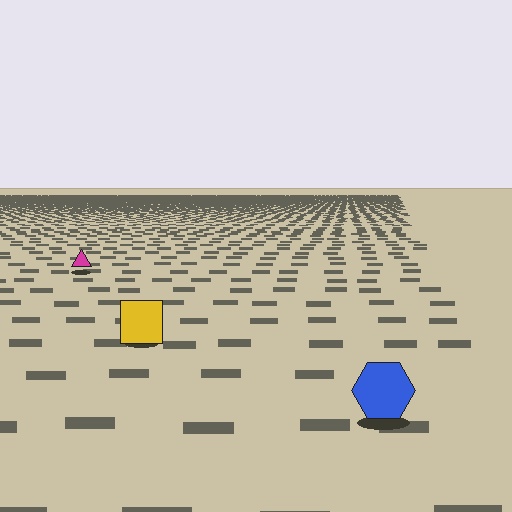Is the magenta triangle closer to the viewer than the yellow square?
No. The yellow square is closer — you can tell from the texture gradient: the ground texture is coarser near it.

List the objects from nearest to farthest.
From nearest to farthest: the blue hexagon, the yellow square, the magenta triangle.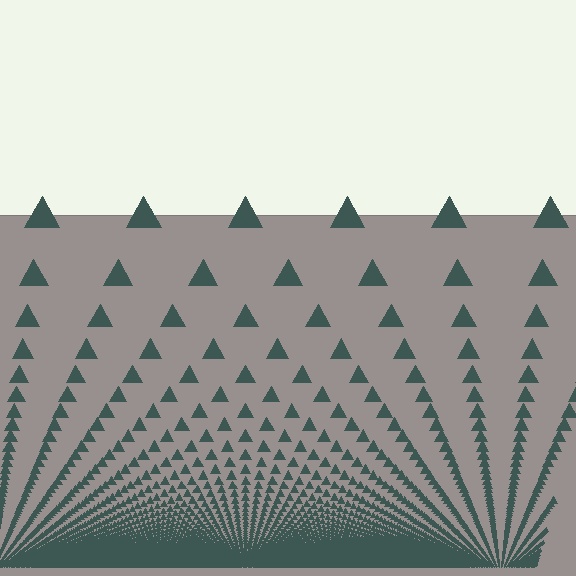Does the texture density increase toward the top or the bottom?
Density increases toward the bottom.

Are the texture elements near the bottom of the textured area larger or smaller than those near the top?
Smaller. The gradient is inverted — elements near the bottom are smaller and denser.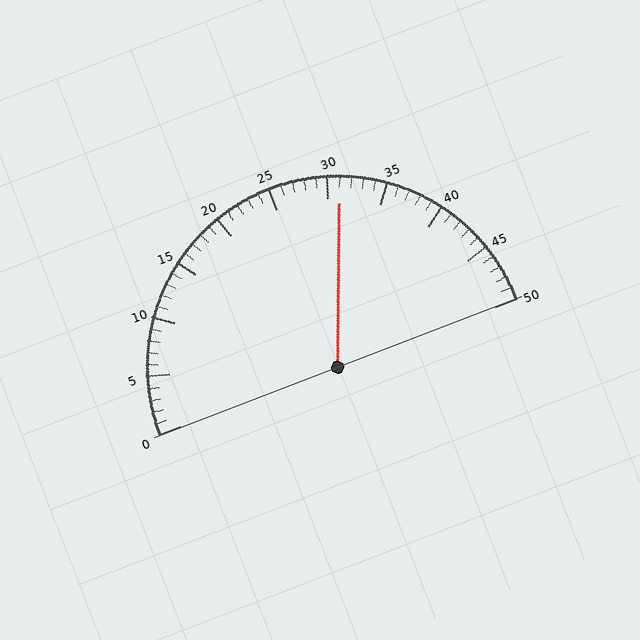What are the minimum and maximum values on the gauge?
The gauge ranges from 0 to 50.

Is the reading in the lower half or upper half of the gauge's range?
The reading is in the upper half of the range (0 to 50).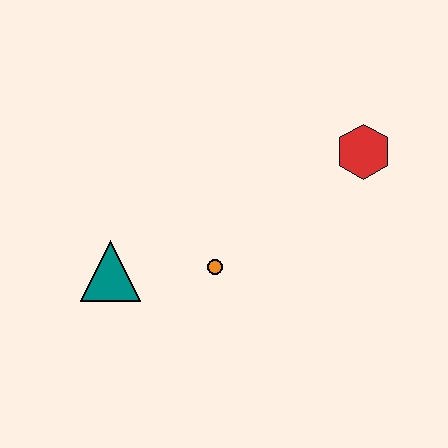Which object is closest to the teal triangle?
The orange circle is closest to the teal triangle.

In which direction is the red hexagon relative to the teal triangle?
The red hexagon is to the right of the teal triangle.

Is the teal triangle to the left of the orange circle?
Yes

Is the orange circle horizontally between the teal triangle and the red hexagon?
Yes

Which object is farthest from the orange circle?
The red hexagon is farthest from the orange circle.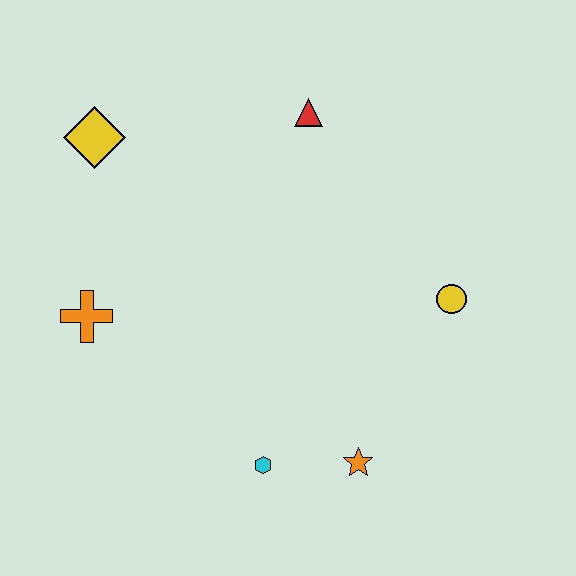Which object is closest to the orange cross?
The yellow diamond is closest to the orange cross.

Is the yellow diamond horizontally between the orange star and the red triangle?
No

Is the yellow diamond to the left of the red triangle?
Yes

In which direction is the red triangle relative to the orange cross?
The red triangle is to the right of the orange cross.